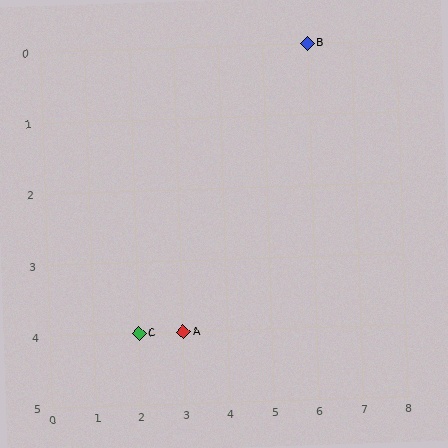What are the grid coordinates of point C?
Point C is at grid coordinates (2, 4).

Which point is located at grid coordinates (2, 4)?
Point C is at (2, 4).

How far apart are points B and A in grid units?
Points B and A are 3 columns and 4 rows apart (about 5.0 grid units diagonally).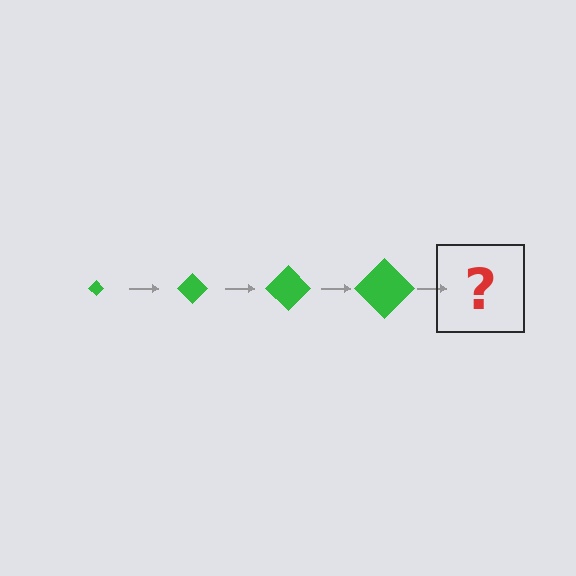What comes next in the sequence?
The next element should be a green diamond, larger than the previous one.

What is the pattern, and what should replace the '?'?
The pattern is that the diamond gets progressively larger each step. The '?' should be a green diamond, larger than the previous one.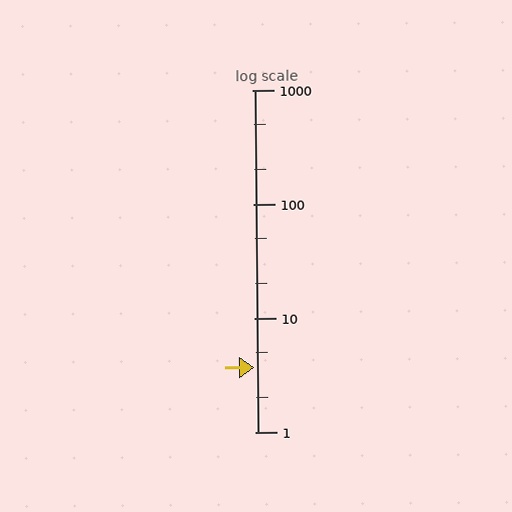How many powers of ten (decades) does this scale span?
The scale spans 3 decades, from 1 to 1000.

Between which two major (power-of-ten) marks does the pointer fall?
The pointer is between 1 and 10.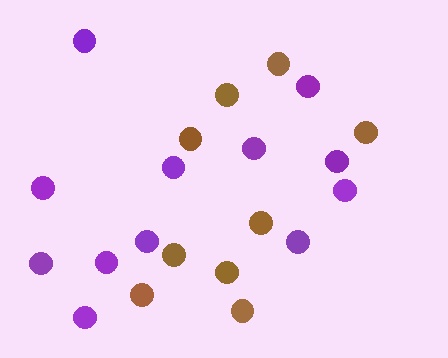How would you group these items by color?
There are 2 groups: one group of brown circles (9) and one group of purple circles (12).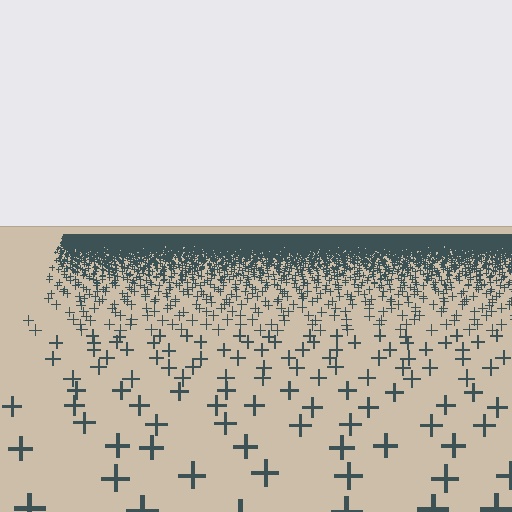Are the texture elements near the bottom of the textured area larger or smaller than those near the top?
Larger. Near the bottom, elements are closer to the viewer and appear at a bigger on-screen size.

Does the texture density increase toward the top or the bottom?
Density increases toward the top.